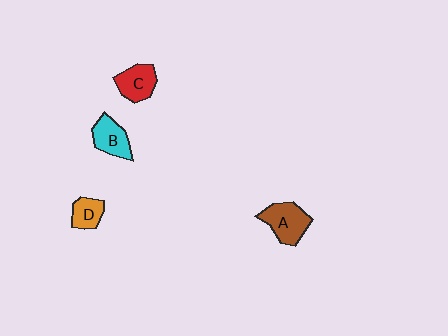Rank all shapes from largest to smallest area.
From largest to smallest: A (brown), B (cyan), C (red), D (orange).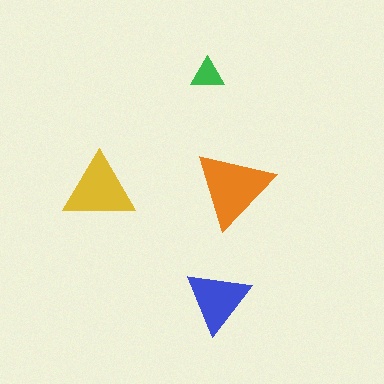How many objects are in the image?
There are 4 objects in the image.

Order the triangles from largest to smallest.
the orange one, the yellow one, the blue one, the green one.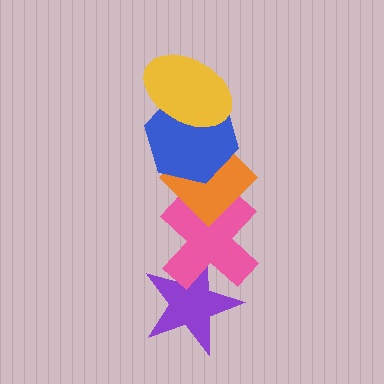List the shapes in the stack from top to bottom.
From top to bottom: the yellow ellipse, the blue hexagon, the orange diamond, the pink cross, the purple star.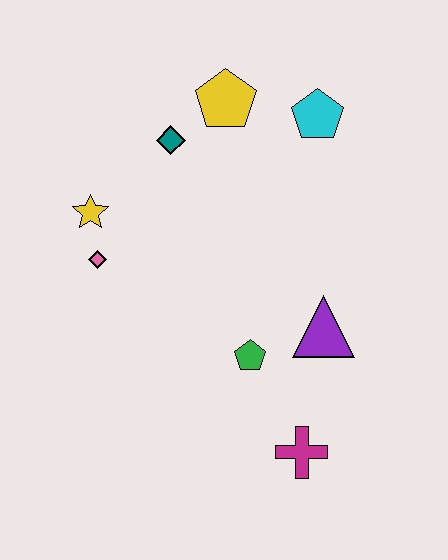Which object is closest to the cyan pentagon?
The yellow pentagon is closest to the cyan pentagon.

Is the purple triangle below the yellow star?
Yes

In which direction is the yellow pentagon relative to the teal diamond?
The yellow pentagon is to the right of the teal diamond.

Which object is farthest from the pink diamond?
The magenta cross is farthest from the pink diamond.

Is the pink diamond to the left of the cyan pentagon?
Yes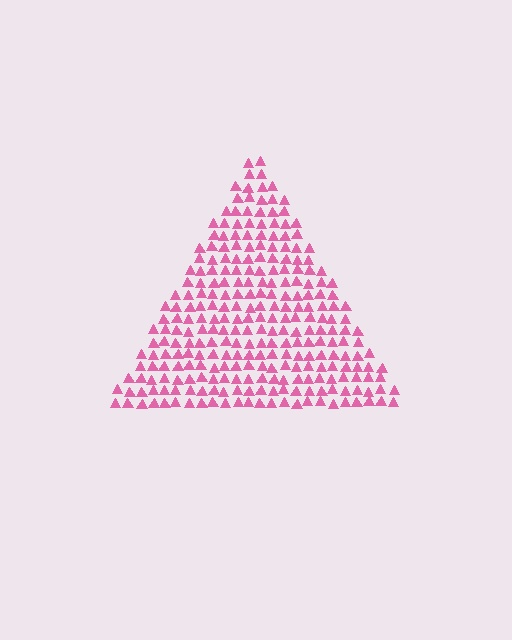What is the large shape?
The large shape is a triangle.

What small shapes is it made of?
It is made of small triangles.